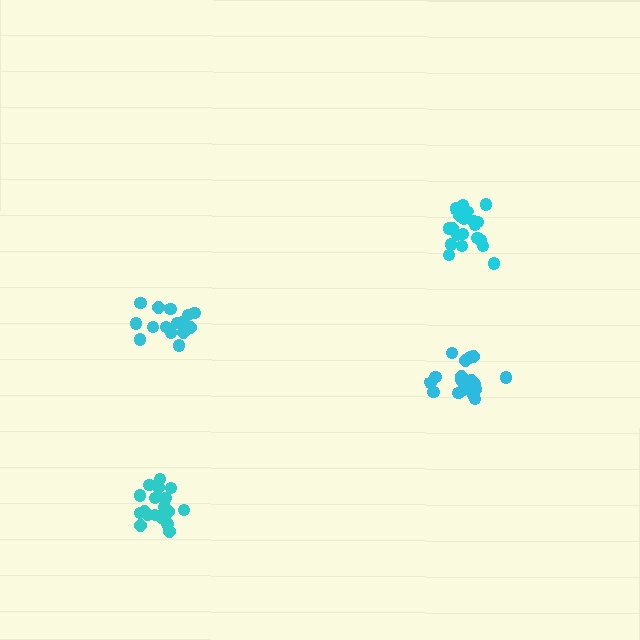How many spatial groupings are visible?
There are 4 spatial groupings.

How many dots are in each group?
Group 1: 21 dots, Group 2: 19 dots, Group 3: 21 dots, Group 4: 17 dots (78 total).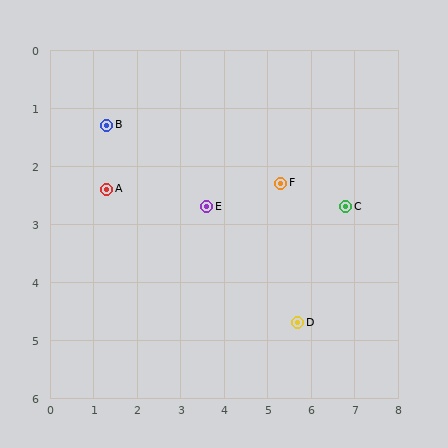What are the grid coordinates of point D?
Point D is at approximately (5.7, 4.7).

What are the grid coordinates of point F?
Point F is at approximately (5.3, 2.3).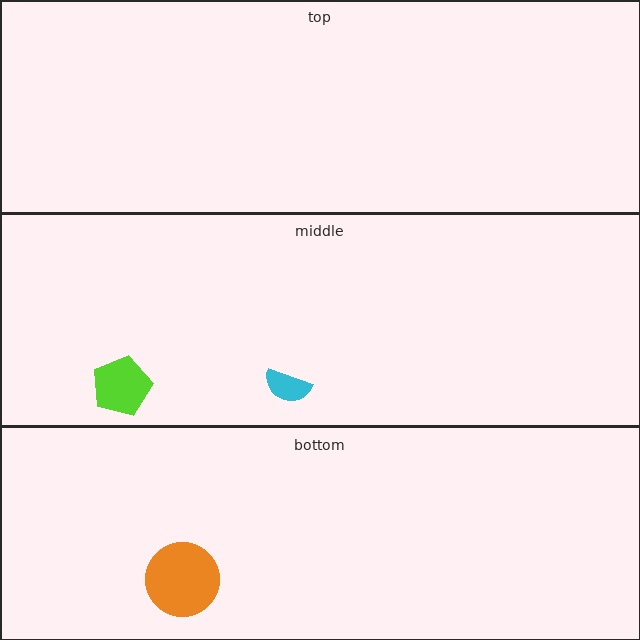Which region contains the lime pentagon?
The middle region.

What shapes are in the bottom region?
The orange circle.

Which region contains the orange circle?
The bottom region.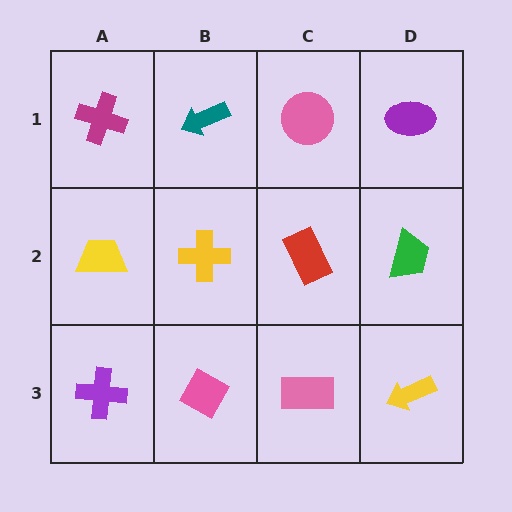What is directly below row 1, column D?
A green trapezoid.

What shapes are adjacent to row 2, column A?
A magenta cross (row 1, column A), a purple cross (row 3, column A), a yellow cross (row 2, column B).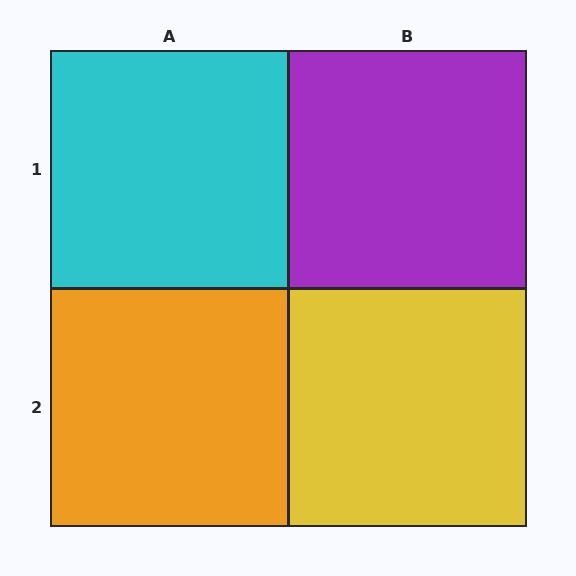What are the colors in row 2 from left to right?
Orange, yellow.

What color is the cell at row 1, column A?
Cyan.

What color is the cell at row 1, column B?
Purple.